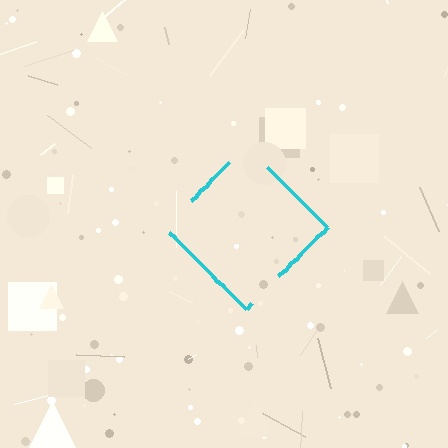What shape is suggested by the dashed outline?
The dashed outline suggests a diamond.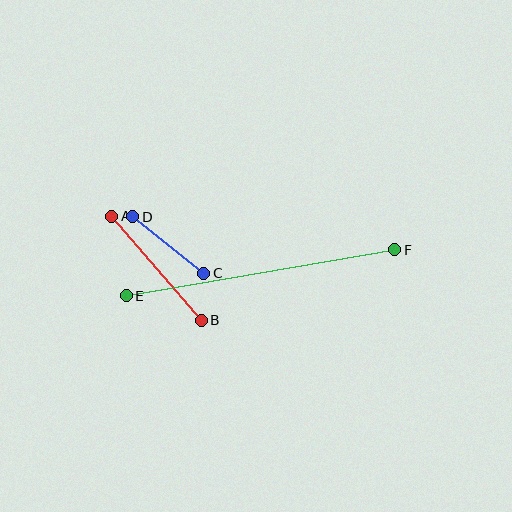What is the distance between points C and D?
The distance is approximately 91 pixels.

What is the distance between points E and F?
The distance is approximately 273 pixels.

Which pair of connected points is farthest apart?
Points E and F are farthest apart.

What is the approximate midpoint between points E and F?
The midpoint is at approximately (260, 273) pixels.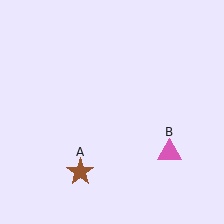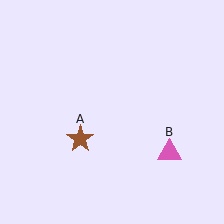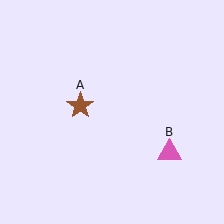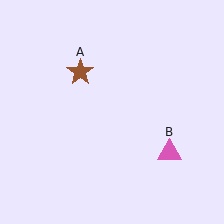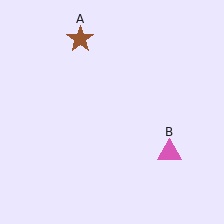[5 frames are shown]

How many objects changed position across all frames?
1 object changed position: brown star (object A).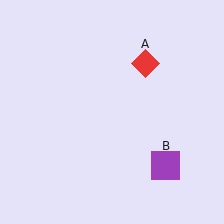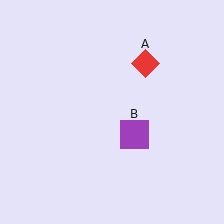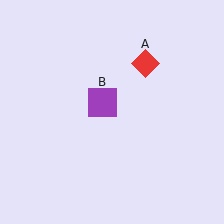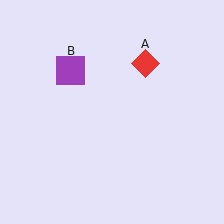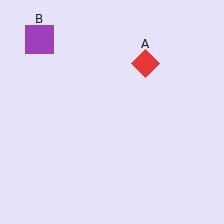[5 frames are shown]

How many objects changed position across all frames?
1 object changed position: purple square (object B).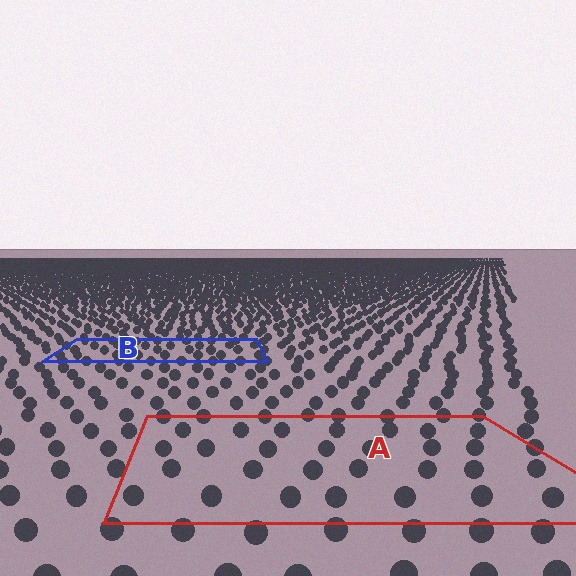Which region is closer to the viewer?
Region A is closer. The texture elements there are larger and more spread out.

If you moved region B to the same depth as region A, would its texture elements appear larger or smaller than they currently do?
They would appear larger. At a closer depth, the same texture elements are projected at a bigger on-screen size.